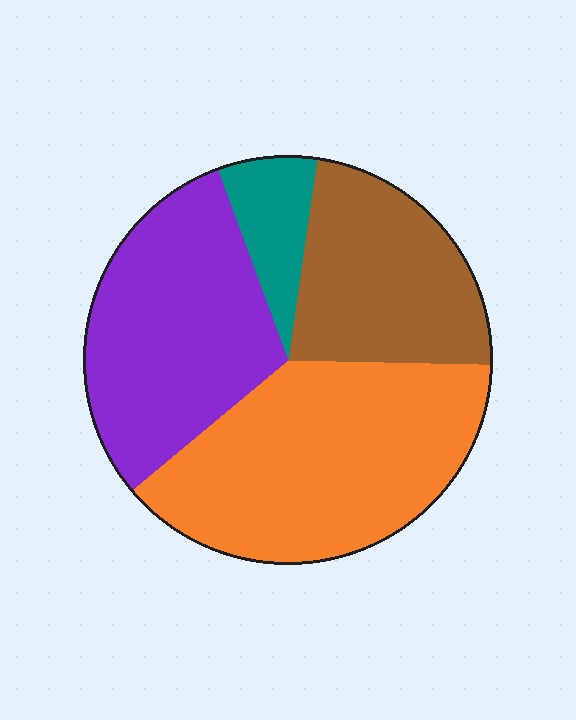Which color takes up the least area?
Teal, at roughly 10%.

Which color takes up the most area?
Orange, at roughly 40%.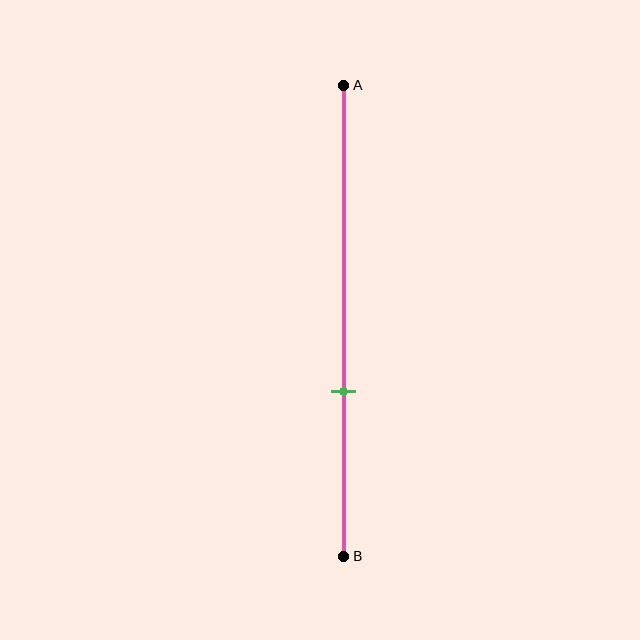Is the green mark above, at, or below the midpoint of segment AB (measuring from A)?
The green mark is below the midpoint of segment AB.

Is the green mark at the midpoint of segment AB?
No, the mark is at about 65% from A, not at the 50% midpoint.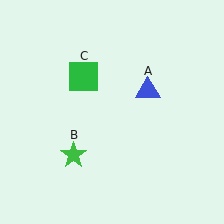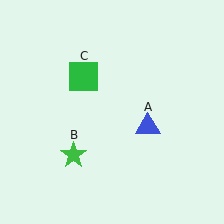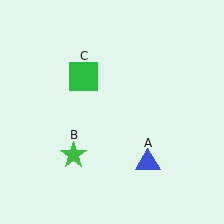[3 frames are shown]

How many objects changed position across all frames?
1 object changed position: blue triangle (object A).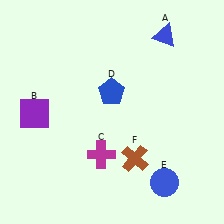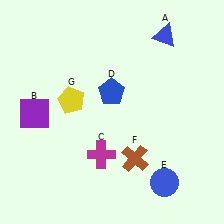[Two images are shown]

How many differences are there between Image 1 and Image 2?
There is 1 difference between the two images.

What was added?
A yellow pentagon (G) was added in Image 2.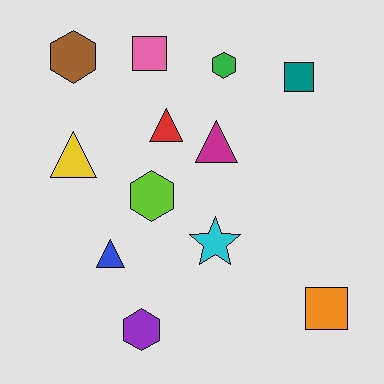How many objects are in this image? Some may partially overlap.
There are 12 objects.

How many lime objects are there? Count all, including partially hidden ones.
There is 1 lime object.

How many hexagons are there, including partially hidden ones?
There are 4 hexagons.